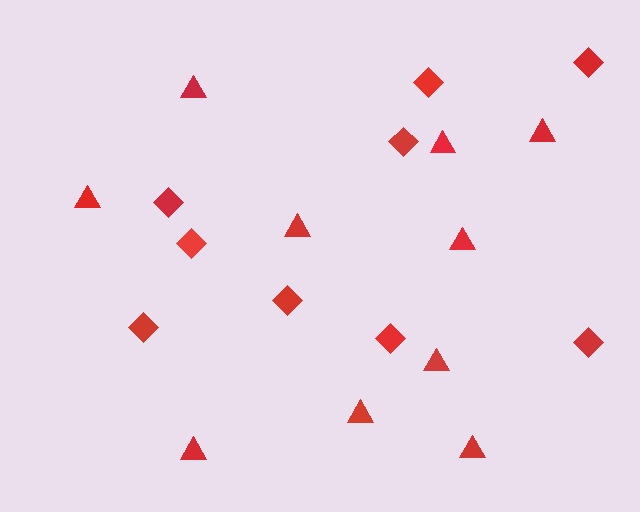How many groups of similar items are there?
There are 2 groups: one group of triangles (10) and one group of diamonds (9).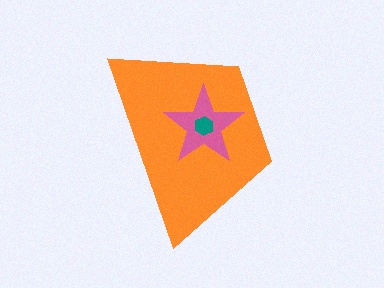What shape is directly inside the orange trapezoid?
The pink star.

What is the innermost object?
The teal hexagon.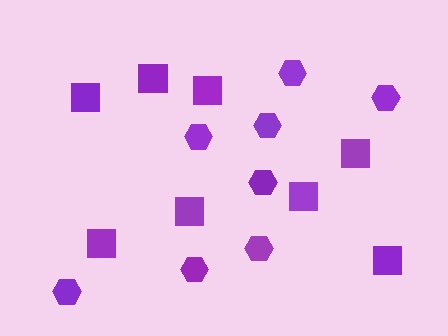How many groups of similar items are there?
There are 2 groups: one group of squares (8) and one group of hexagons (8).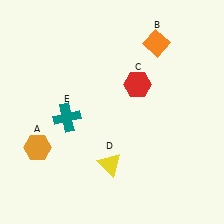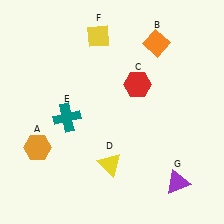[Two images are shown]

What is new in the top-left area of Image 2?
A yellow diamond (F) was added in the top-left area of Image 2.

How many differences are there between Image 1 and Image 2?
There are 2 differences between the two images.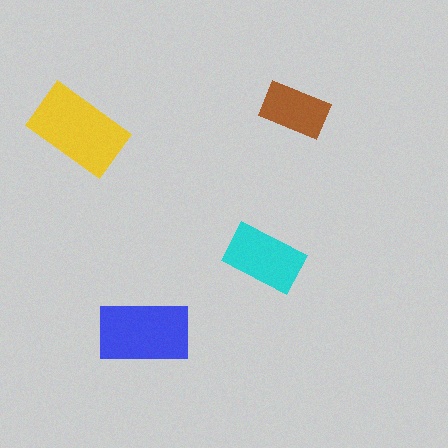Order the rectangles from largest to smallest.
the yellow one, the blue one, the cyan one, the brown one.